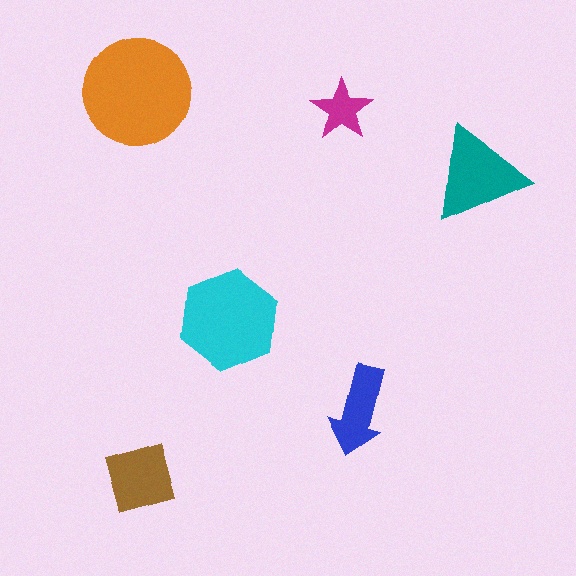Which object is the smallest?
The magenta star.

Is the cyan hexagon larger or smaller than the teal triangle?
Larger.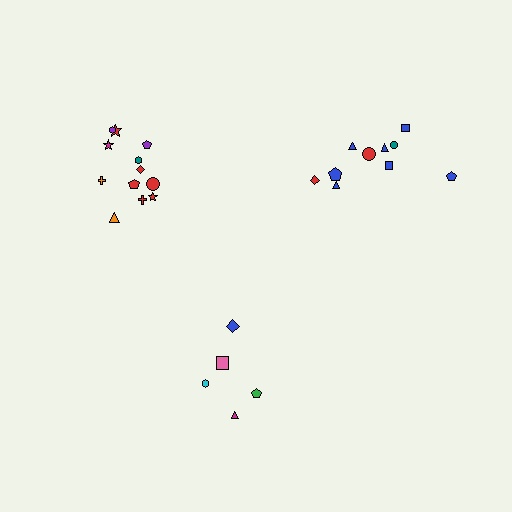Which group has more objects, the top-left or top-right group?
The top-left group.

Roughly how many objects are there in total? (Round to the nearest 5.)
Roughly 25 objects in total.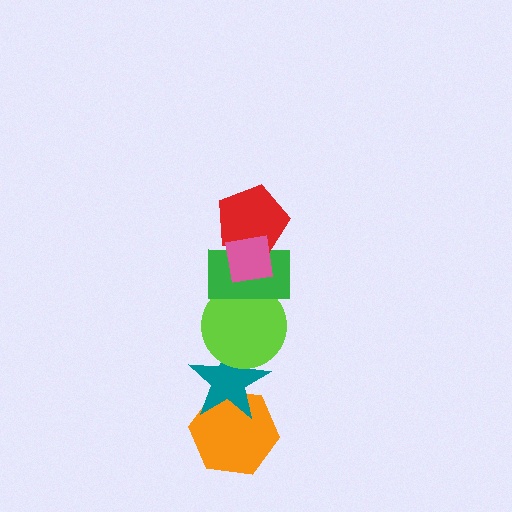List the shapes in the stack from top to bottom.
From top to bottom: the pink square, the red pentagon, the green rectangle, the lime circle, the teal star, the orange hexagon.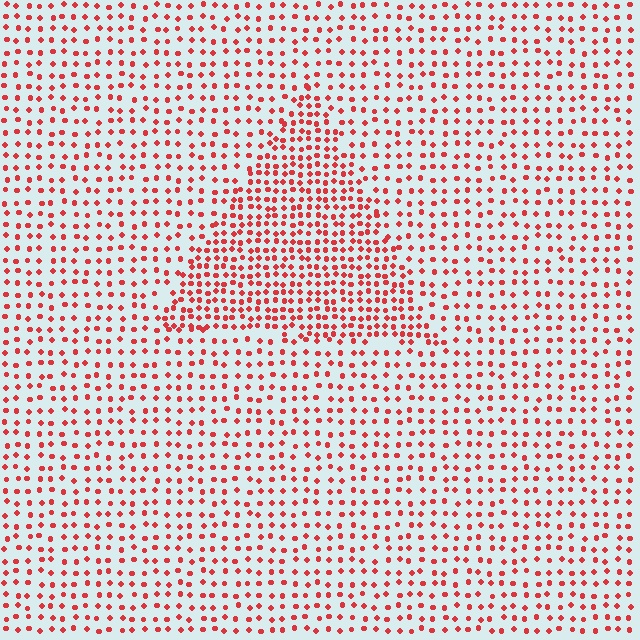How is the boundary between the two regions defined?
The boundary is defined by a change in element density (approximately 1.9x ratio). All elements are the same color, size, and shape.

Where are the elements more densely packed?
The elements are more densely packed inside the triangle boundary.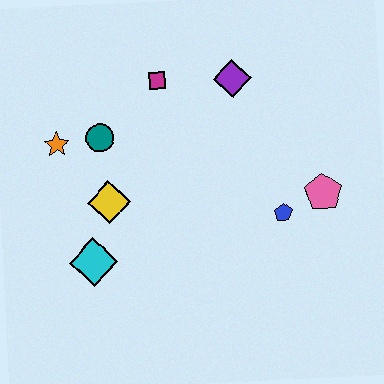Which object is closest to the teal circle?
The orange star is closest to the teal circle.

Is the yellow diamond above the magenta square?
No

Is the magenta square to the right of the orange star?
Yes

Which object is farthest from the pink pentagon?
The orange star is farthest from the pink pentagon.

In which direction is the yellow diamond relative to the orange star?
The yellow diamond is below the orange star.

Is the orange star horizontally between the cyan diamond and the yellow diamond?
No